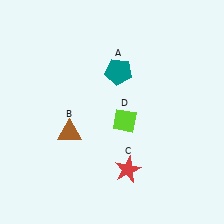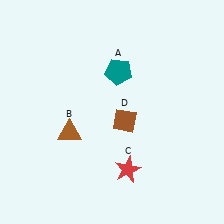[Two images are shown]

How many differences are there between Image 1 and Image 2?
There is 1 difference between the two images.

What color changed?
The diamond (D) changed from lime in Image 1 to brown in Image 2.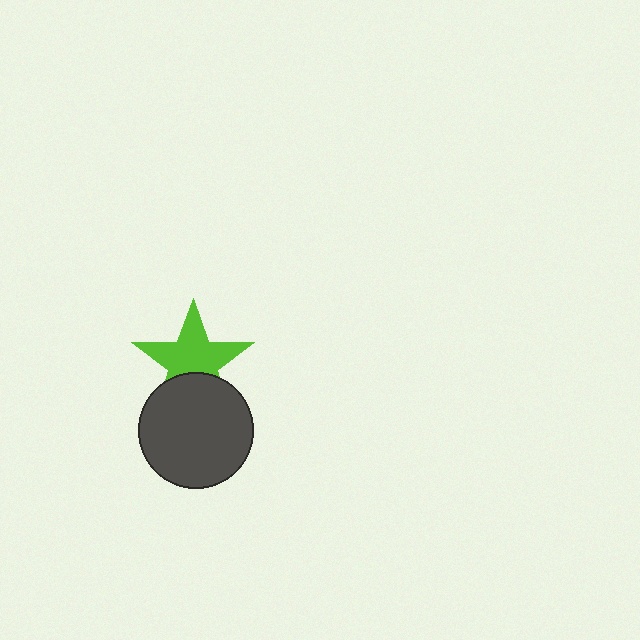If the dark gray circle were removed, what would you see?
You would see the complete lime star.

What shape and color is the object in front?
The object in front is a dark gray circle.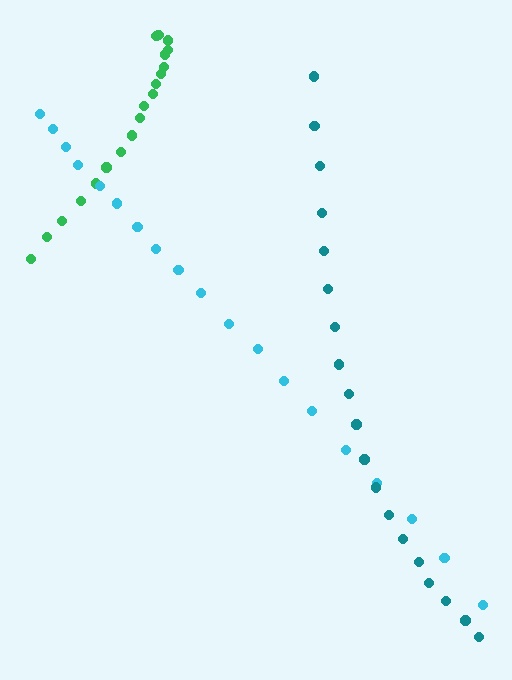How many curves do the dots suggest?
There are 3 distinct paths.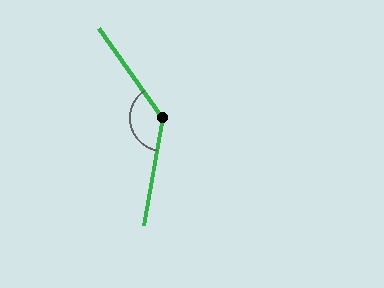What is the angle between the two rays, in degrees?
Approximately 135 degrees.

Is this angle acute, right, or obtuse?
It is obtuse.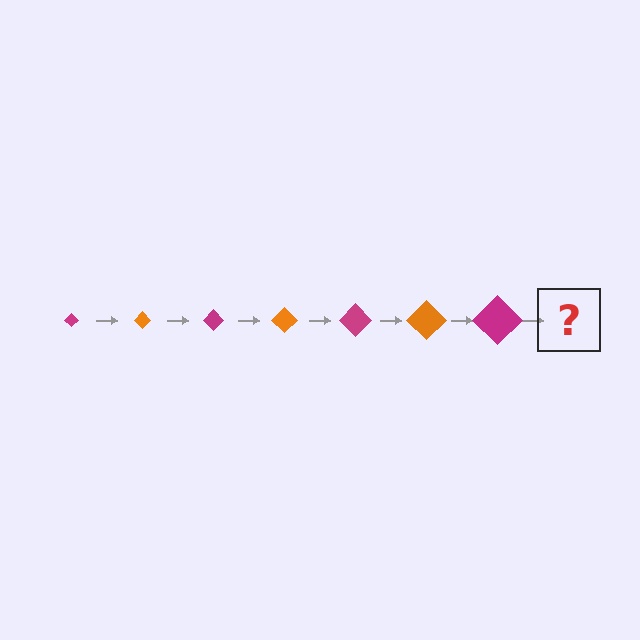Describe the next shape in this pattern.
It should be an orange diamond, larger than the previous one.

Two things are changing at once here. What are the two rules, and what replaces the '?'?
The two rules are that the diamond grows larger each step and the color cycles through magenta and orange. The '?' should be an orange diamond, larger than the previous one.